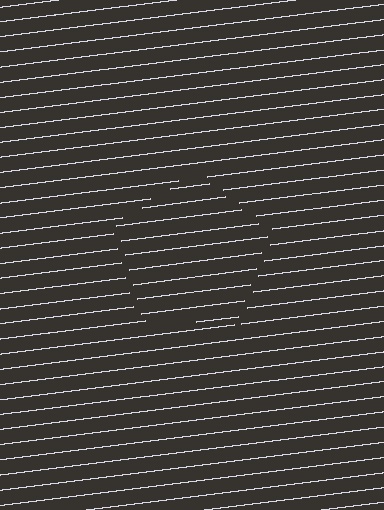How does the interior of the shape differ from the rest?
The interior of the shape contains the same grating, shifted by half a period — the contour is defined by the phase discontinuity where line-ends from the inner and outer gratings abut.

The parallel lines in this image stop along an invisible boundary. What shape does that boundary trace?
An illusory pentagon. The interior of the shape contains the same grating, shifted by half a period — the contour is defined by the phase discontinuity where line-ends from the inner and outer gratings abut.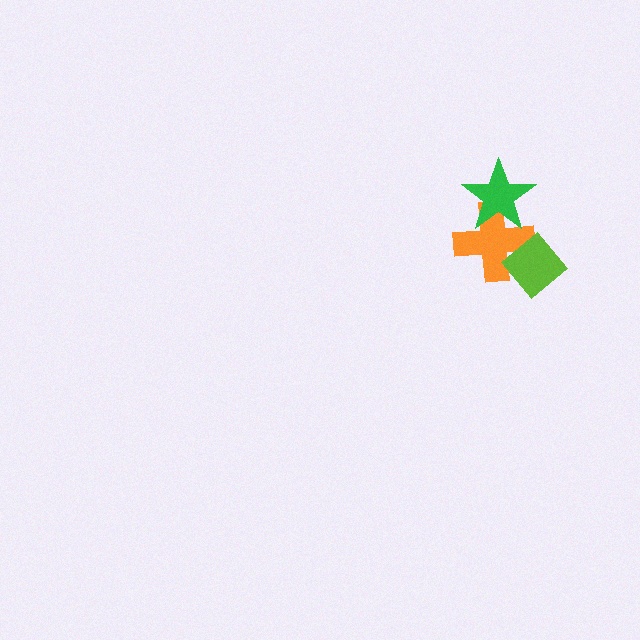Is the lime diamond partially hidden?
No, no other shape covers it.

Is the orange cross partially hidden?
Yes, it is partially covered by another shape.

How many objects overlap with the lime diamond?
1 object overlaps with the lime diamond.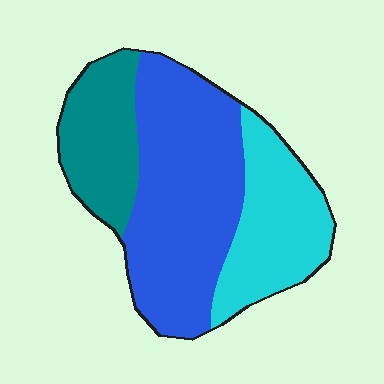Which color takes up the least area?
Teal, at roughly 20%.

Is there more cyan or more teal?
Cyan.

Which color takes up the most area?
Blue, at roughly 50%.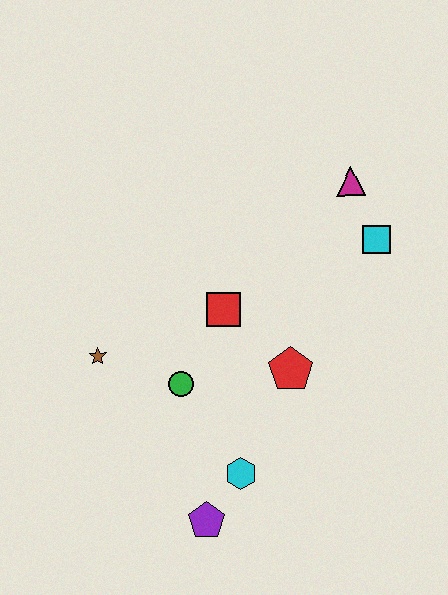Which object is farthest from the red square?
The purple pentagon is farthest from the red square.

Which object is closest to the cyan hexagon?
The purple pentagon is closest to the cyan hexagon.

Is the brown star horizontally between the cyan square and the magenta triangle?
No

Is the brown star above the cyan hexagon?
Yes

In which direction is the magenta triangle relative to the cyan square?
The magenta triangle is above the cyan square.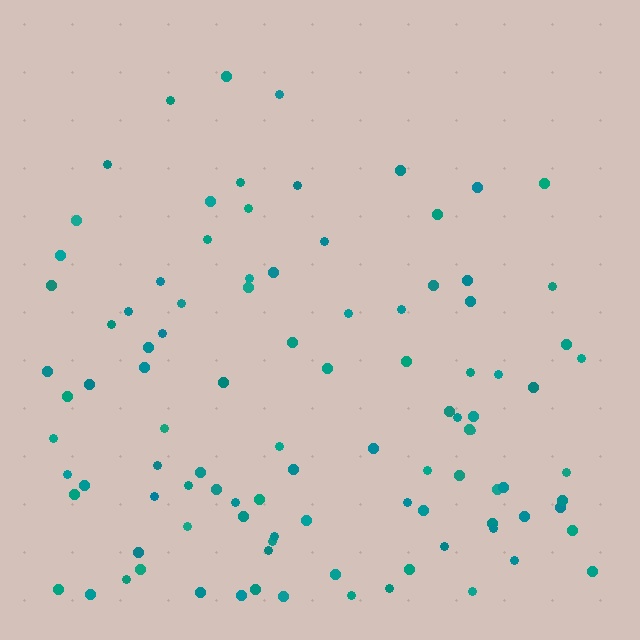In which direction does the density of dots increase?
From top to bottom, with the bottom side densest.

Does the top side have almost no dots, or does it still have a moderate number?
Still a moderate number, just noticeably fewer than the bottom.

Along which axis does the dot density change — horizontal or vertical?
Vertical.